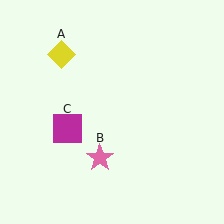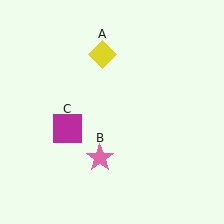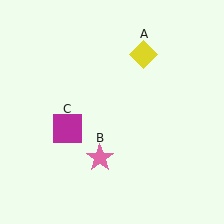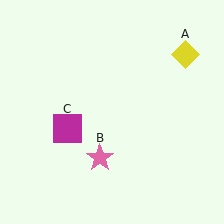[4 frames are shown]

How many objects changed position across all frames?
1 object changed position: yellow diamond (object A).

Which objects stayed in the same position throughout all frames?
Pink star (object B) and magenta square (object C) remained stationary.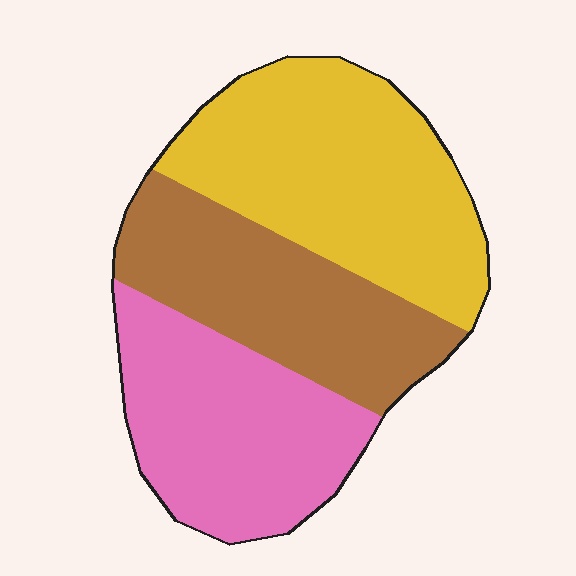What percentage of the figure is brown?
Brown takes up about one third (1/3) of the figure.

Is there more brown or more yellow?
Yellow.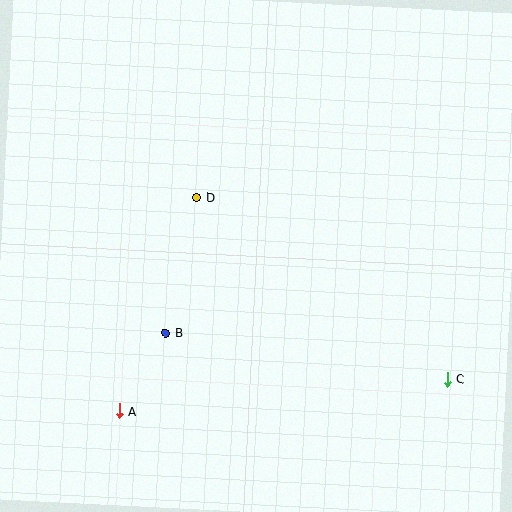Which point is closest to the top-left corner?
Point D is closest to the top-left corner.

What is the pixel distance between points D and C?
The distance between D and C is 310 pixels.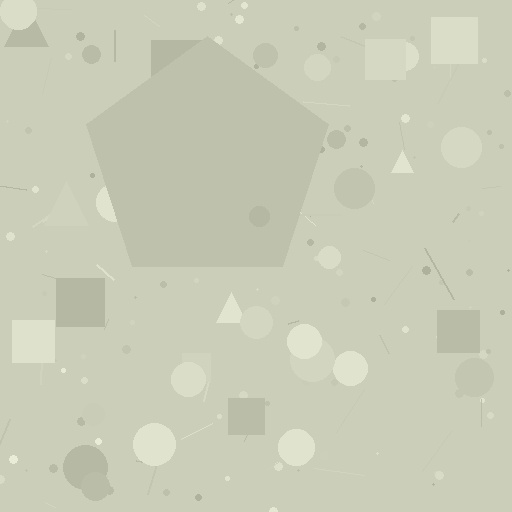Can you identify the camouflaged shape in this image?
The camouflaged shape is a pentagon.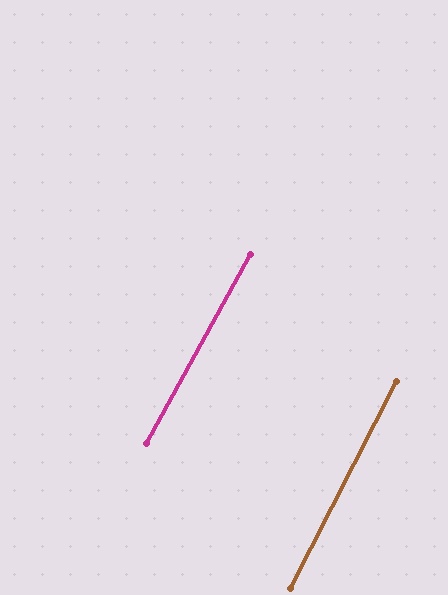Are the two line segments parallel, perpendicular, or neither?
Parallel — their directions differ by only 1.6°.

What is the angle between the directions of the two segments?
Approximately 2 degrees.